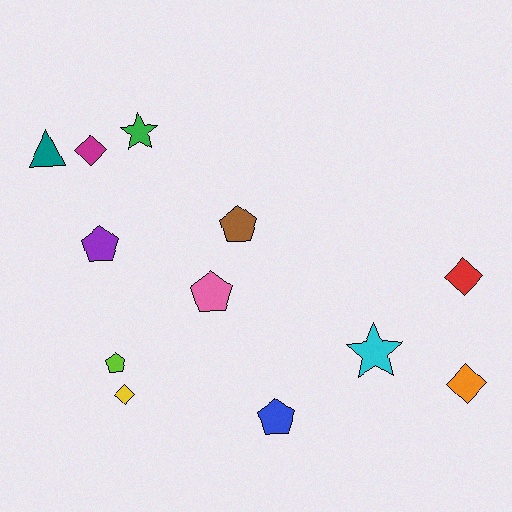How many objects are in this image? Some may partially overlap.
There are 12 objects.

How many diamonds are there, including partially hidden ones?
There are 4 diamonds.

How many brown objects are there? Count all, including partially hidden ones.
There is 1 brown object.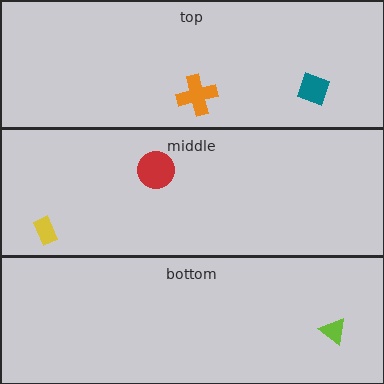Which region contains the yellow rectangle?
The middle region.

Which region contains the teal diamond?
The top region.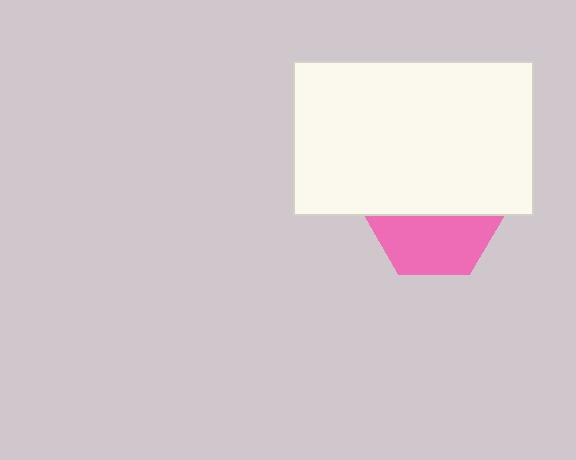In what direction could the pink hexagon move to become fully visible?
The pink hexagon could move down. That would shift it out from behind the white rectangle entirely.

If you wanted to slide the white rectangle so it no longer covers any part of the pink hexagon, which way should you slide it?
Slide it up — that is the most direct way to separate the two shapes.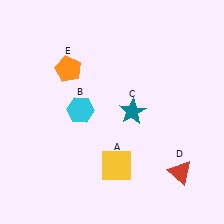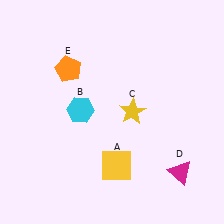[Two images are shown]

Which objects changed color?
C changed from teal to yellow. D changed from red to magenta.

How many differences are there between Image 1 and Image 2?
There are 2 differences between the two images.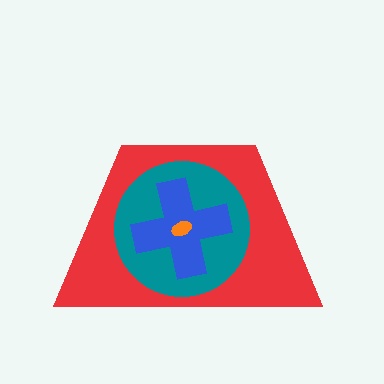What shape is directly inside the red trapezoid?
The teal circle.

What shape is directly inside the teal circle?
The blue cross.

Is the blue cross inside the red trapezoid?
Yes.